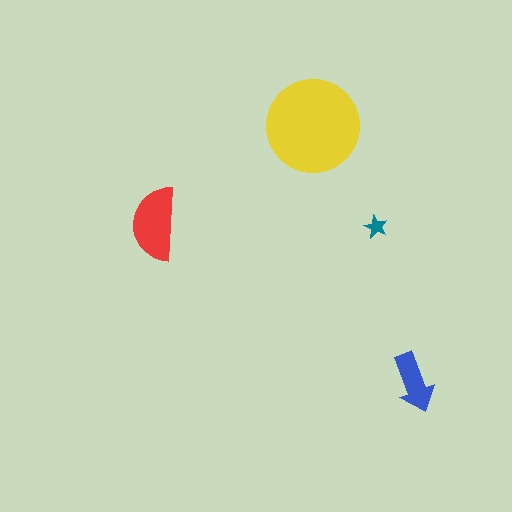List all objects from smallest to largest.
The teal star, the blue arrow, the red semicircle, the yellow circle.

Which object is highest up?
The yellow circle is topmost.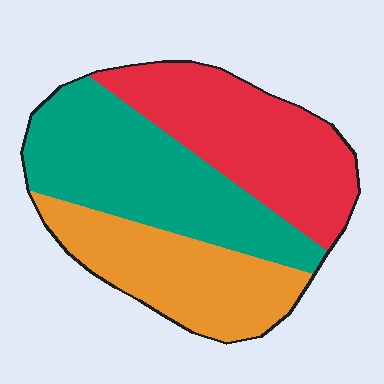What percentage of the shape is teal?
Teal covers 38% of the shape.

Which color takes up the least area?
Orange, at roughly 30%.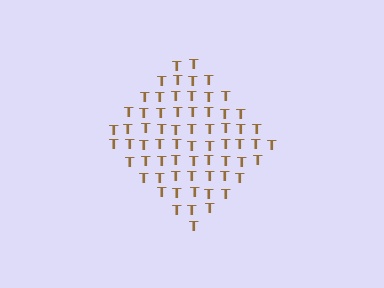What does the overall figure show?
The overall figure shows a diamond.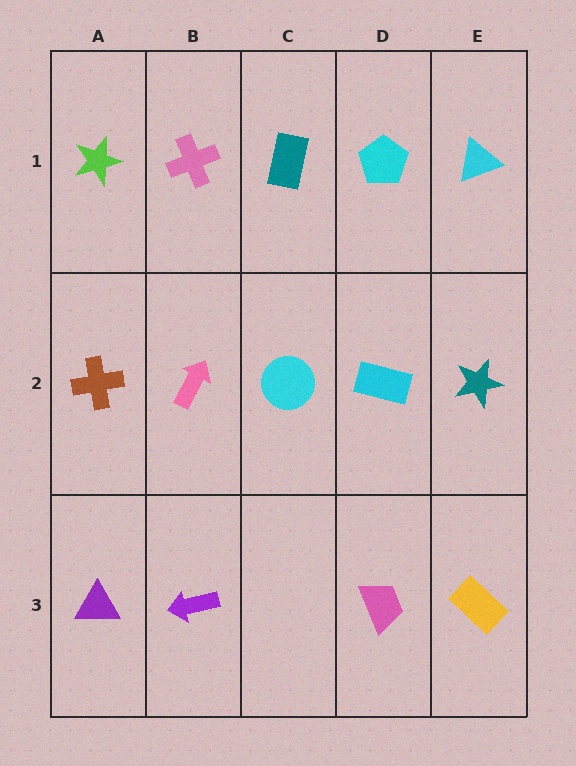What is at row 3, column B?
A purple arrow.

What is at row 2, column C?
A cyan circle.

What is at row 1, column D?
A cyan pentagon.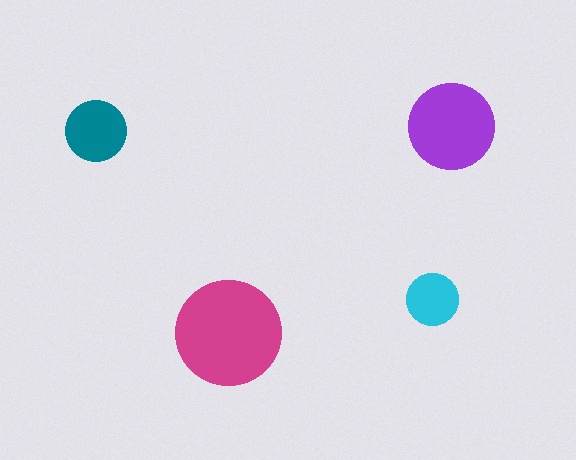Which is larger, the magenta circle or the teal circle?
The magenta one.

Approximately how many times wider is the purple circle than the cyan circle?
About 1.5 times wider.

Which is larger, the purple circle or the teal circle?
The purple one.